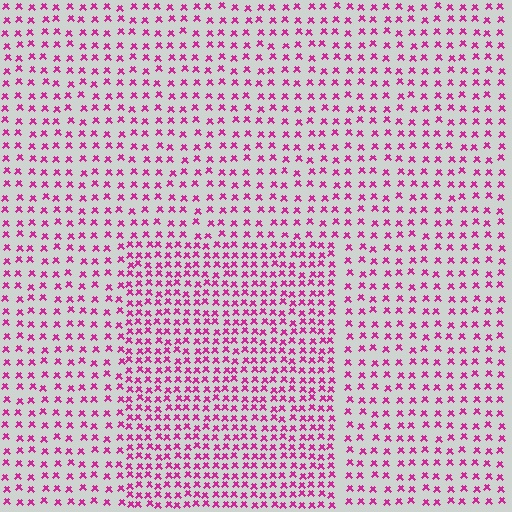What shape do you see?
I see a rectangle.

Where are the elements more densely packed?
The elements are more densely packed inside the rectangle boundary.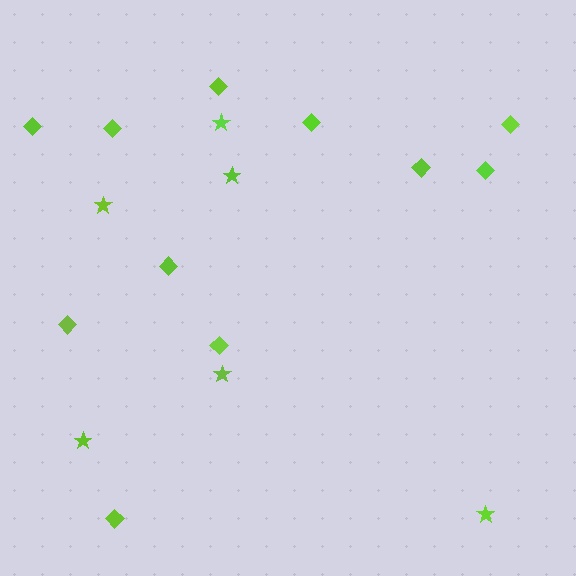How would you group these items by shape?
There are 2 groups: one group of stars (6) and one group of diamonds (11).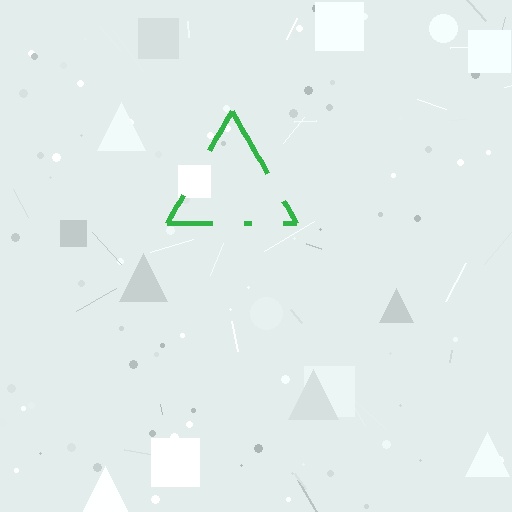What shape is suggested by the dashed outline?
The dashed outline suggests a triangle.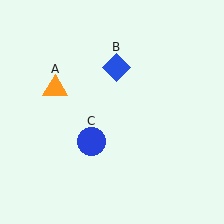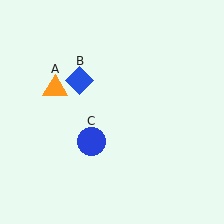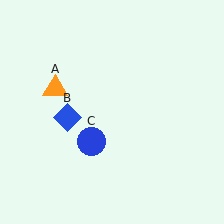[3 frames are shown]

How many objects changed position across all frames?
1 object changed position: blue diamond (object B).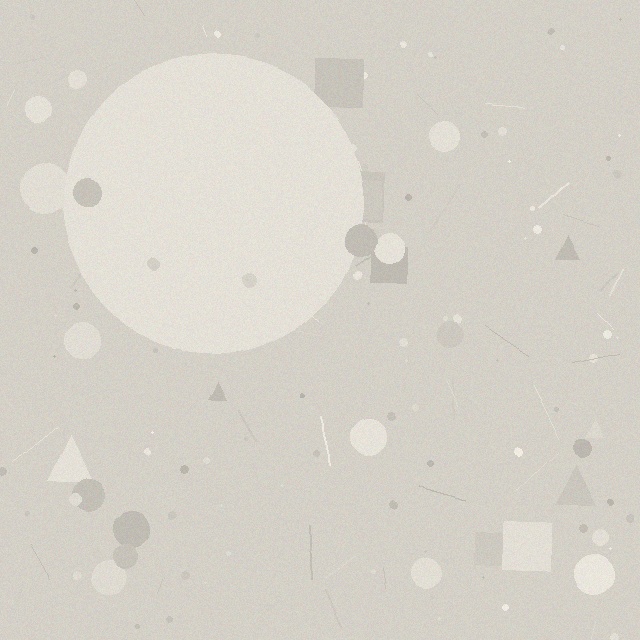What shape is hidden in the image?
A circle is hidden in the image.